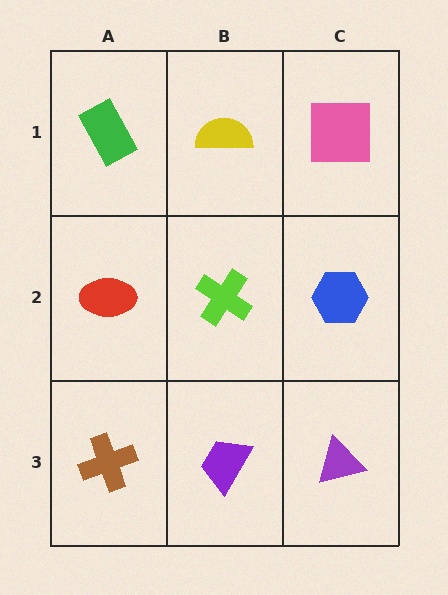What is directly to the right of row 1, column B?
A pink square.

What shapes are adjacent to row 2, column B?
A yellow semicircle (row 1, column B), a purple trapezoid (row 3, column B), a red ellipse (row 2, column A), a blue hexagon (row 2, column C).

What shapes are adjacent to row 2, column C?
A pink square (row 1, column C), a purple triangle (row 3, column C), a lime cross (row 2, column B).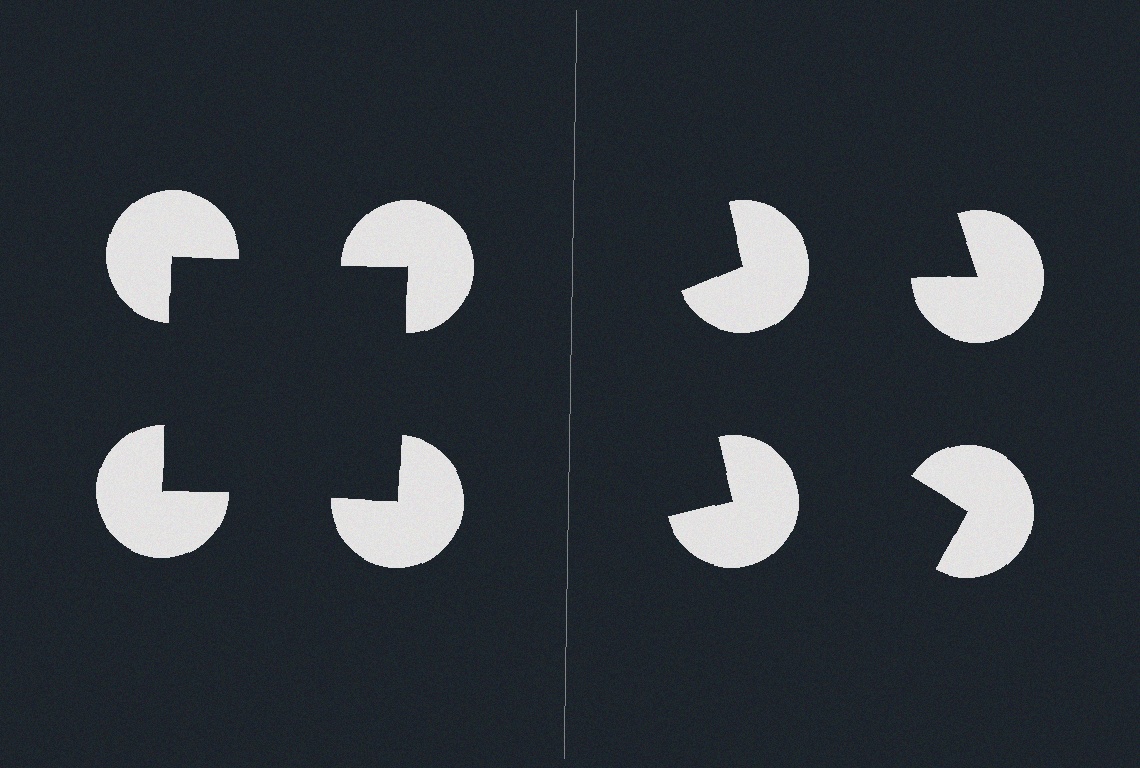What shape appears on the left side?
An illusory square.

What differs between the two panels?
The pac-man discs are positioned identically on both sides; only the wedge orientations differ. On the left they align to a square; on the right they are misaligned.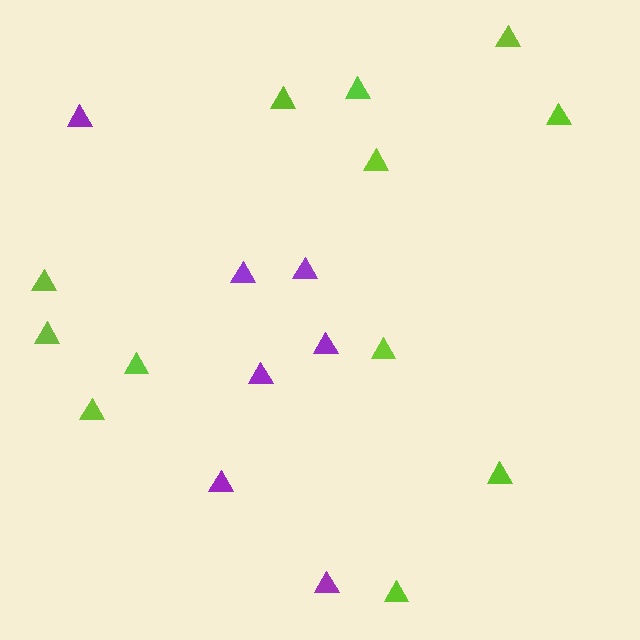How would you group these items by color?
There are 2 groups: one group of purple triangles (7) and one group of lime triangles (12).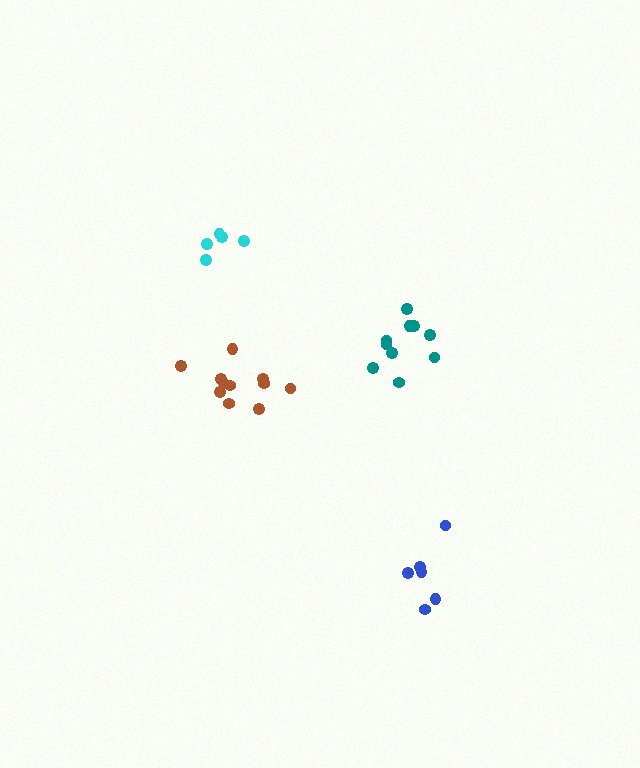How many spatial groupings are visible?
There are 4 spatial groupings.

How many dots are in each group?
Group 1: 10 dots, Group 2: 6 dots, Group 3: 11 dots, Group 4: 5 dots (32 total).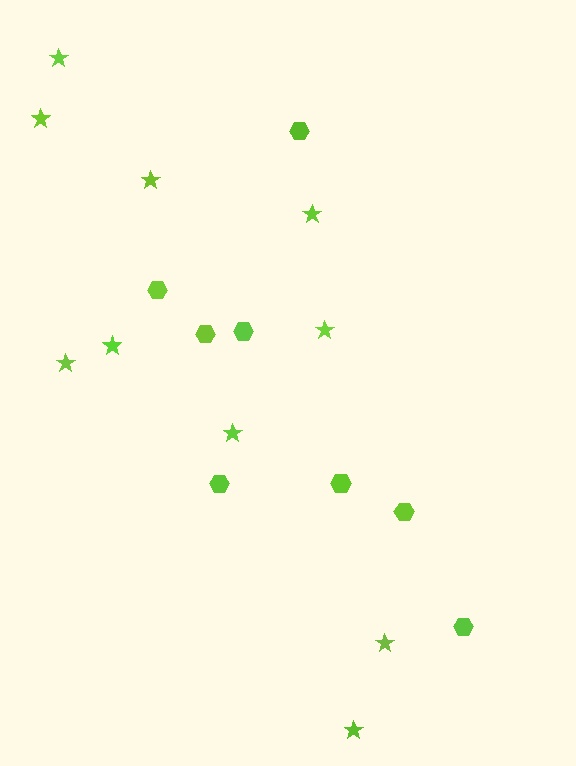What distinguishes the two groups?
There are 2 groups: one group of stars (10) and one group of hexagons (8).